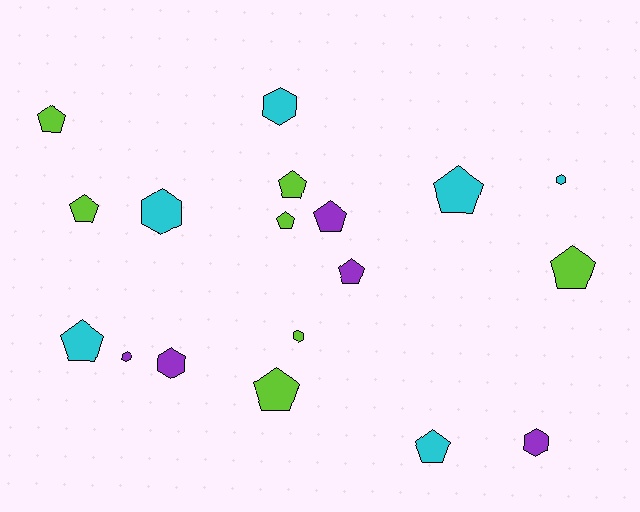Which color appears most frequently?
Lime, with 7 objects.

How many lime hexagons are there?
There is 1 lime hexagon.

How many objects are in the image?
There are 18 objects.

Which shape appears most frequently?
Pentagon, with 11 objects.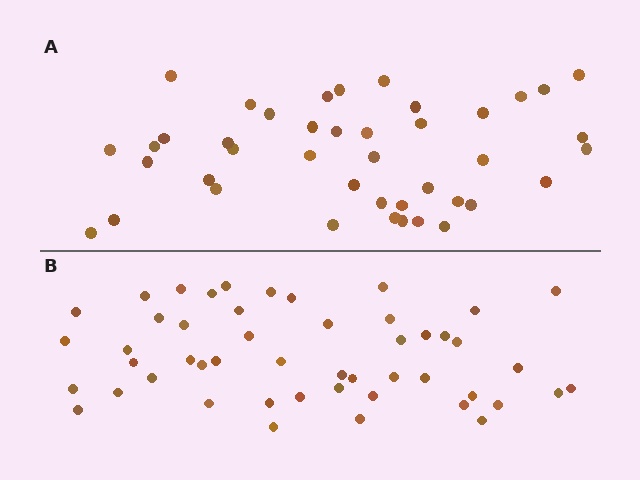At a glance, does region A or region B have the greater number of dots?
Region B (the bottom region) has more dots.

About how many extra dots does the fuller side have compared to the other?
Region B has roughly 8 or so more dots than region A.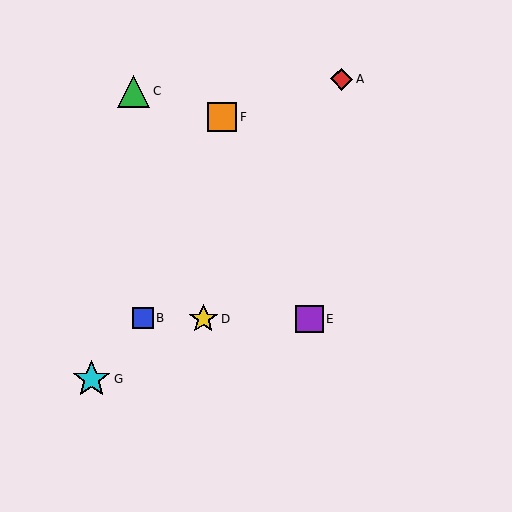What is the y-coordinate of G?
Object G is at y≈379.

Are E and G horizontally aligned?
No, E is at y≈319 and G is at y≈379.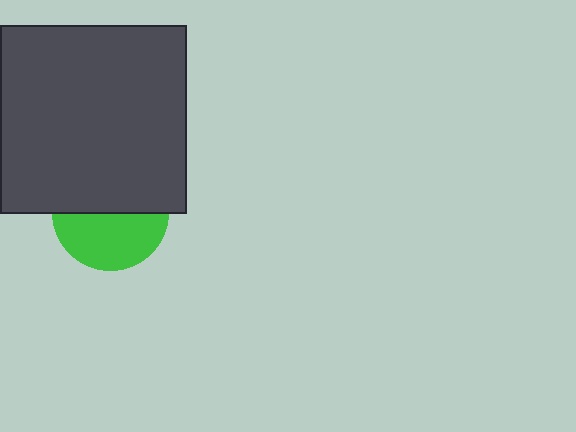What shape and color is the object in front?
The object in front is a dark gray square.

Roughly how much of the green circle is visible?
About half of it is visible (roughly 49%).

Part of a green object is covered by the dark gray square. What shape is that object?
It is a circle.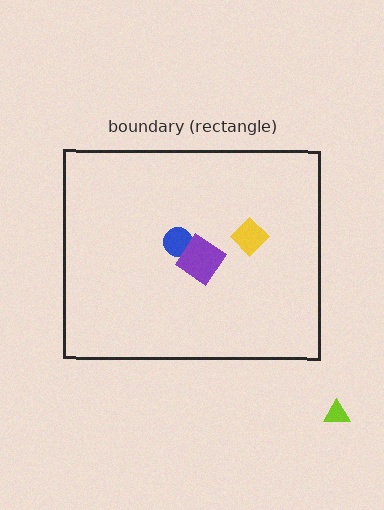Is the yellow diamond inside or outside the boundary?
Inside.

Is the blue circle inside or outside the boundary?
Inside.